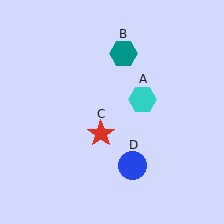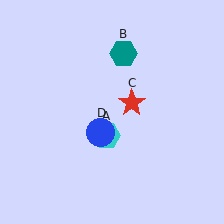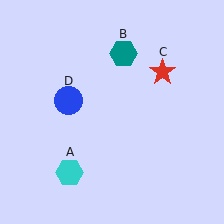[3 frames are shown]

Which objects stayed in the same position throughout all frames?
Teal hexagon (object B) remained stationary.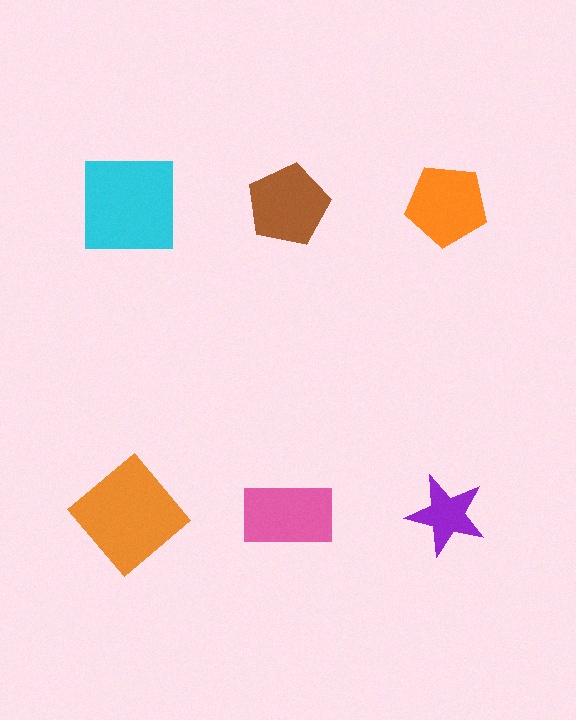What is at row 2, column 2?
A pink rectangle.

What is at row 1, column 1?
A cyan square.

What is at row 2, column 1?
An orange diamond.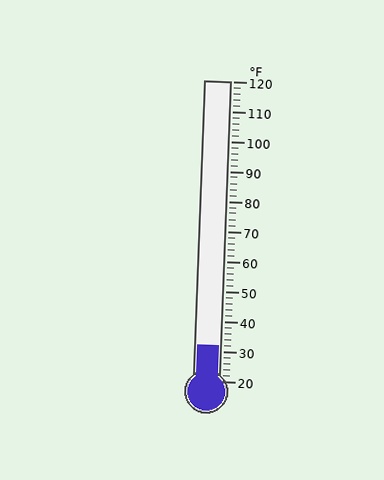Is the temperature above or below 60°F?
The temperature is below 60°F.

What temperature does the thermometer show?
The thermometer shows approximately 32°F.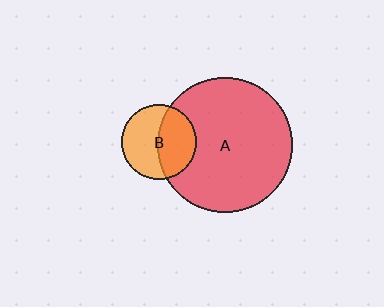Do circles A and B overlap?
Yes.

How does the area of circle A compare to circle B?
Approximately 3.2 times.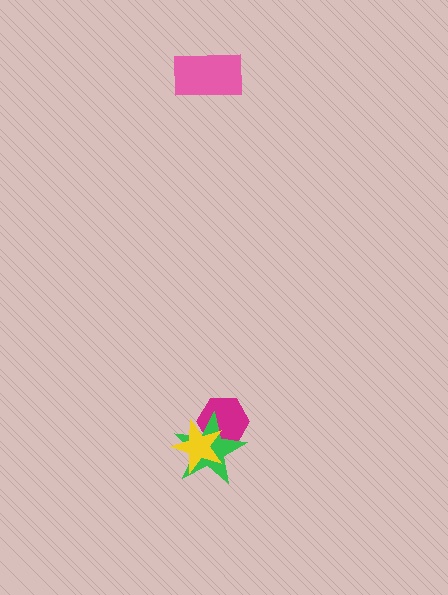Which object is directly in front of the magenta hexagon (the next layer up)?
The green star is directly in front of the magenta hexagon.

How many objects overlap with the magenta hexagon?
2 objects overlap with the magenta hexagon.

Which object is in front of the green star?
The yellow star is in front of the green star.